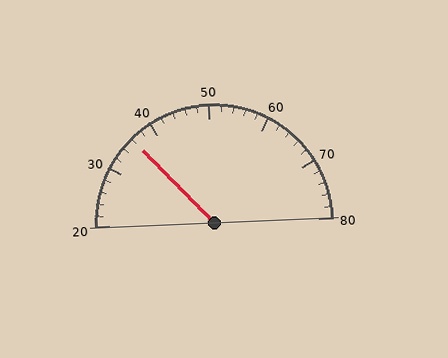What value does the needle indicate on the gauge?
The needle indicates approximately 36.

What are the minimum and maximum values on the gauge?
The gauge ranges from 20 to 80.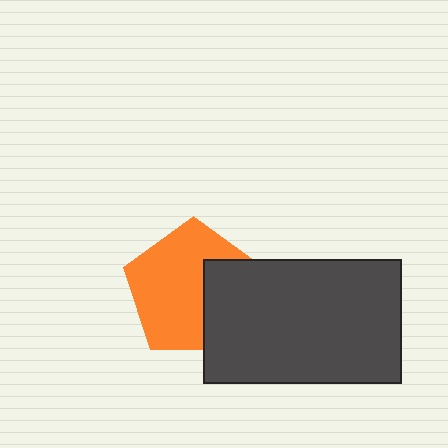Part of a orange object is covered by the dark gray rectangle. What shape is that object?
It is a pentagon.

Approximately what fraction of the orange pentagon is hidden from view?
Roughly 33% of the orange pentagon is hidden behind the dark gray rectangle.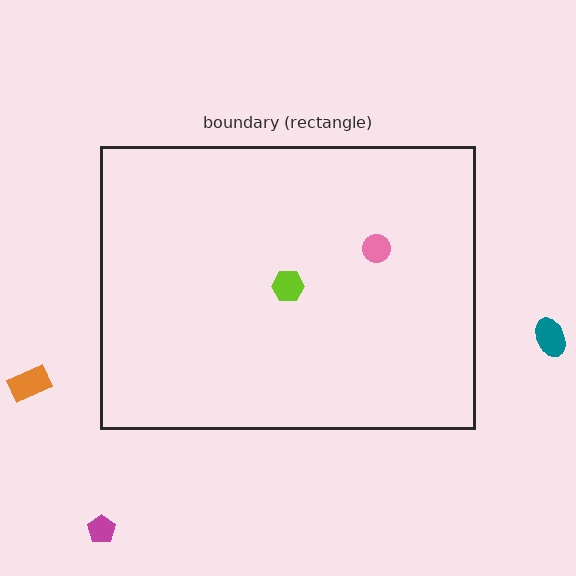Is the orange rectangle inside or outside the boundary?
Outside.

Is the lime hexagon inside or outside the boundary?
Inside.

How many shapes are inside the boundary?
2 inside, 3 outside.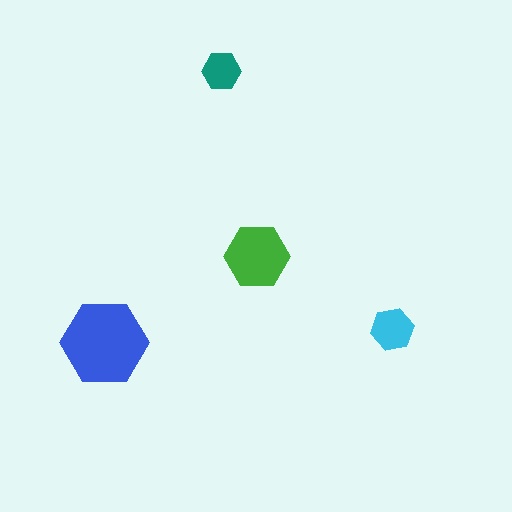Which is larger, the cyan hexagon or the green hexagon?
The green one.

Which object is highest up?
The teal hexagon is topmost.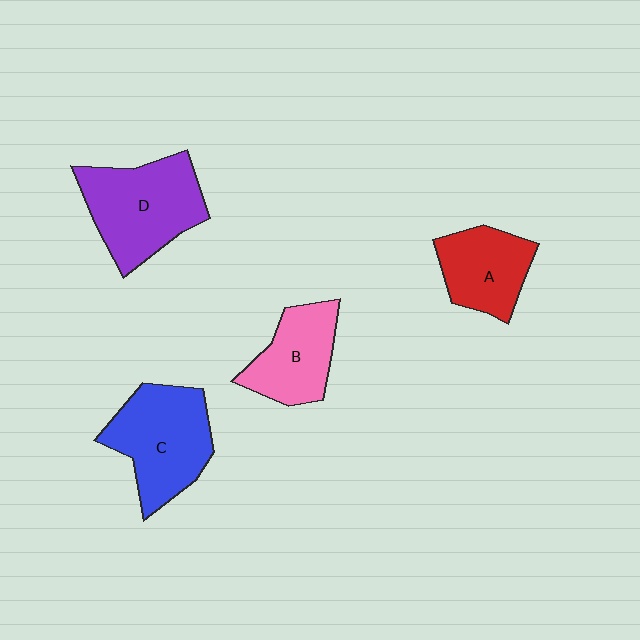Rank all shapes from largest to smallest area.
From largest to smallest: D (purple), C (blue), B (pink), A (red).